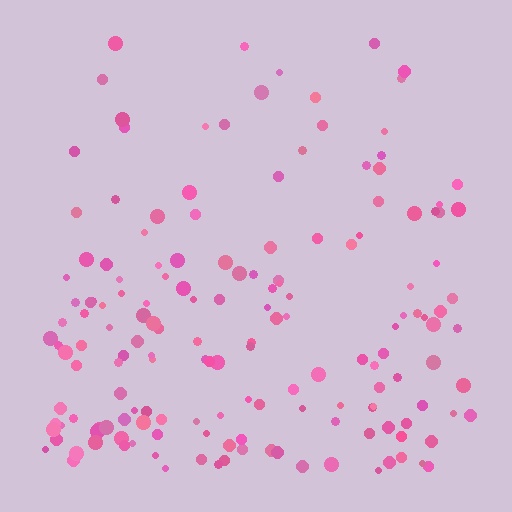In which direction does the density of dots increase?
From top to bottom, with the bottom side densest.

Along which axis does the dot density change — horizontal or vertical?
Vertical.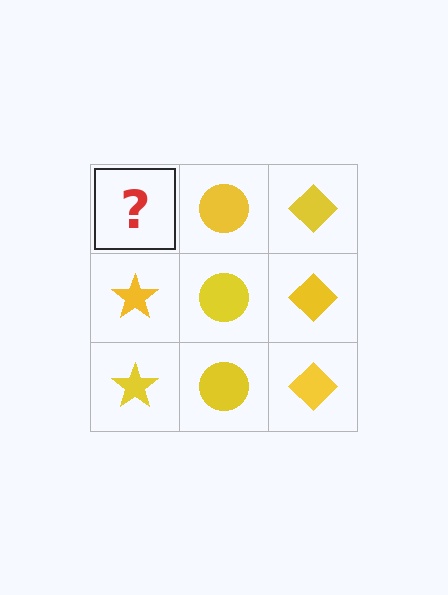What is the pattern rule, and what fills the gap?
The rule is that each column has a consistent shape. The gap should be filled with a yellow star.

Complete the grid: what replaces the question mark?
The question mark should be replaced with a yellow star.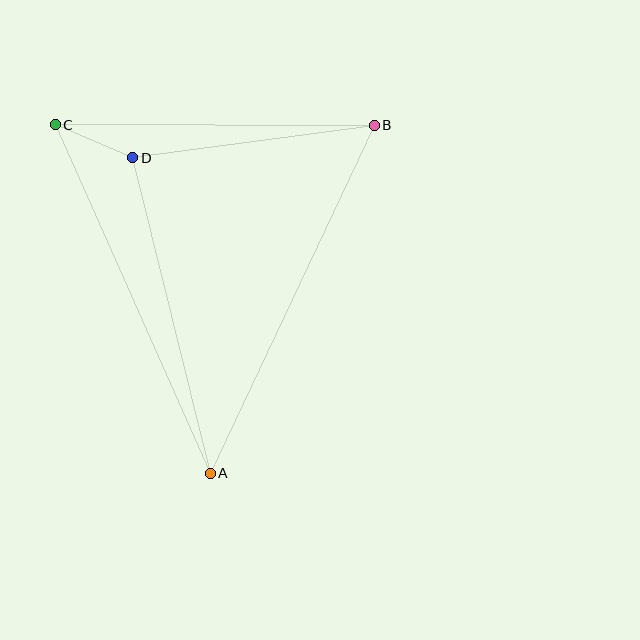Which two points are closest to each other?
Points C and D are closest to each other.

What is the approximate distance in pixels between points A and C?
The distance between A and C is approximately 381 pixels.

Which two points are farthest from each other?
Points A and B are farthest from each other.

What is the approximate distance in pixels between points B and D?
The distance between B and D is approximately 244 pixels.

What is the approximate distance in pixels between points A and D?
The distance between A and D is approximately 325 pixels.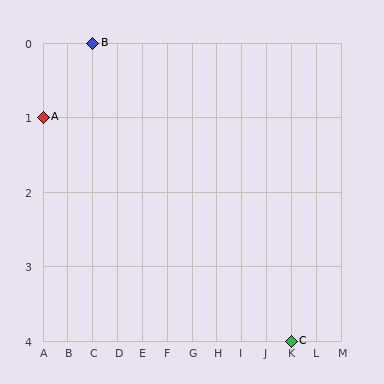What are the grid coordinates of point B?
Point B is at grid coordinates (C, 0).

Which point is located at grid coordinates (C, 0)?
Point B is at (C, 0).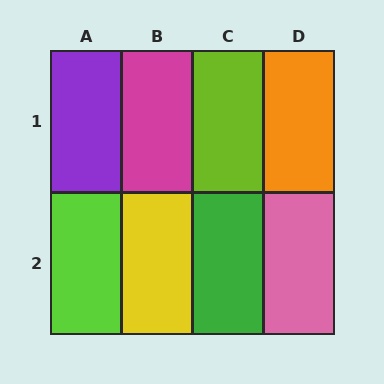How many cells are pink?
1 cell is pink.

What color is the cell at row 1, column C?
Lime.